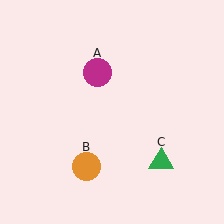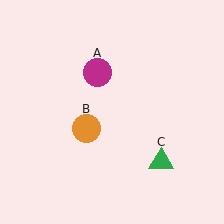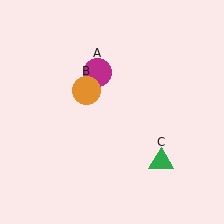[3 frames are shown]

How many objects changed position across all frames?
1 object changed position: orange circle (object B).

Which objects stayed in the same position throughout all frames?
Magenta circle (object A) and green triangle (object C) remained stationary.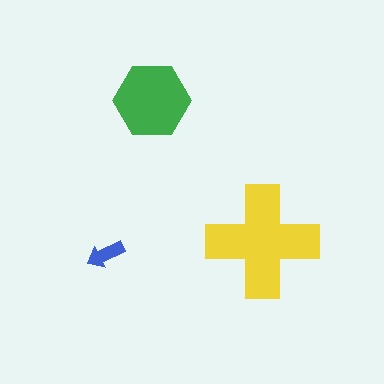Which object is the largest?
The yellow cross.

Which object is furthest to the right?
The yellow cross is rightmost.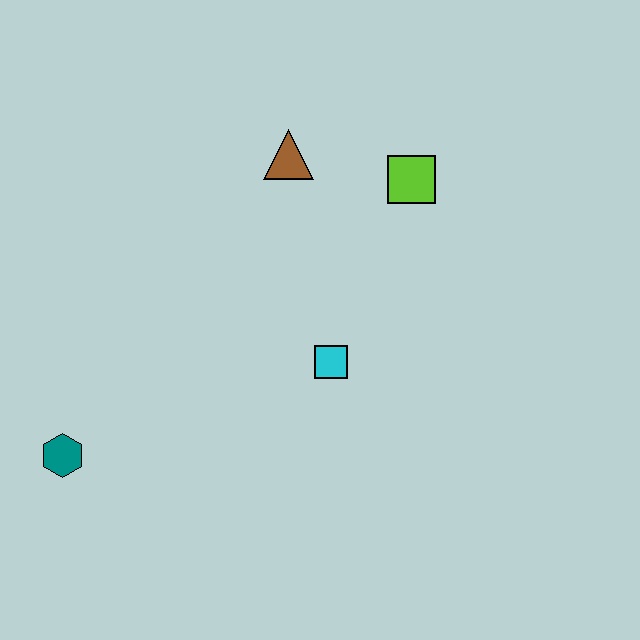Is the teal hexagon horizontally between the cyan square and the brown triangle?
No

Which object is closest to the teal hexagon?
The cyan square is closest to the teal hexagon.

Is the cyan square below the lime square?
Yes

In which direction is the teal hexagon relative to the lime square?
The teal hexagon is to the left of the lime square.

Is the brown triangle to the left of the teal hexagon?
No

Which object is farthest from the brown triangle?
The teal hexagon is farthest from the brown triangle.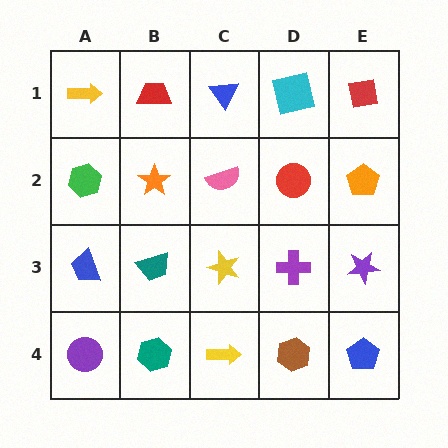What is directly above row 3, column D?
A red circle.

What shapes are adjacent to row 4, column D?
A purple cross (row 3, column D), a yellow arrow (row 4, column C), a blue pentagon (row 4, column E).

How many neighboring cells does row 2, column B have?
4.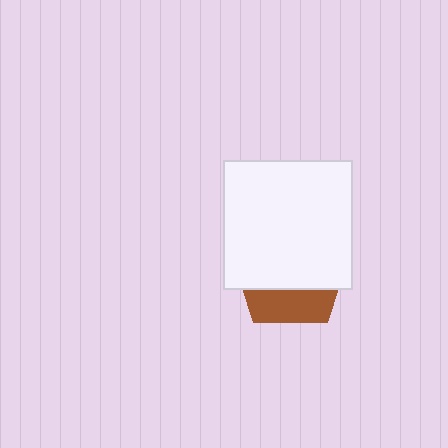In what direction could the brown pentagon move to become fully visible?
The brown pentagon could move down. That would shift it out from behind the white square entirely.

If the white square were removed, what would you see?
You would see the complete brown pentagon.